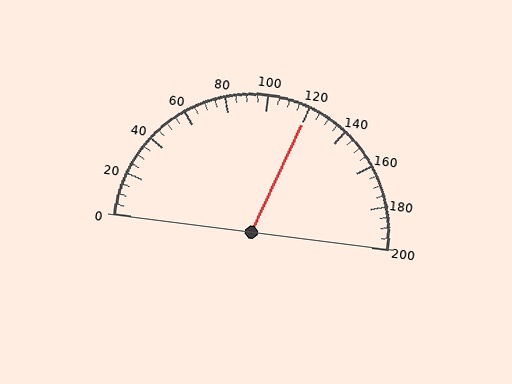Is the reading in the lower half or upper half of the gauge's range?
The reading is in the upper half of the range (0 to 200).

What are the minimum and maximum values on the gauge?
The gauge ranges from 0 to 200.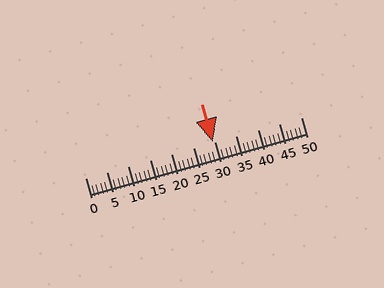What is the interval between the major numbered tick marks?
The major tick marks are spaced 5 units apart.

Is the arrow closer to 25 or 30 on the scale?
The arrow is closer to 30.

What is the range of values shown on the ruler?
The ruler shows values from 0 to 50.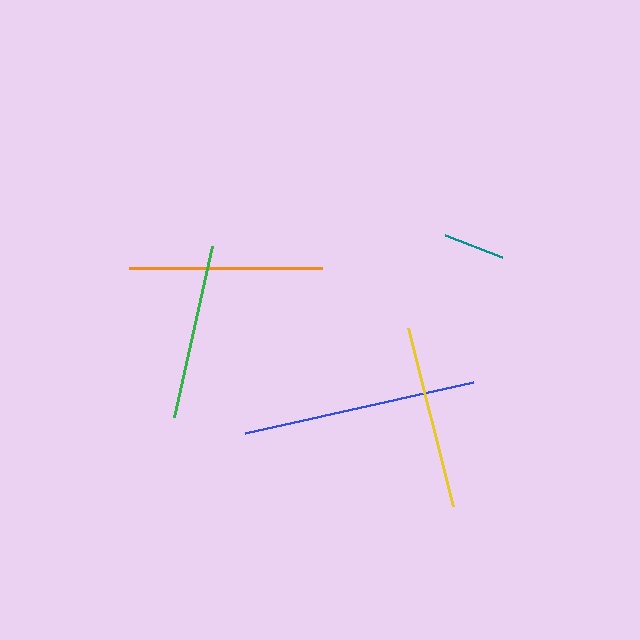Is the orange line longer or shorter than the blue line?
The blue line is longer than the orange line.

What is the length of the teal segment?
The teal segment is approximately 60 pixels long.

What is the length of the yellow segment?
The yellow segment is approximately 184 pixels long.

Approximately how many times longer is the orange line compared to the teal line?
The orange line is approximately 3.2 times the length of the teal line.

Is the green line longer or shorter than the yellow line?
The yellow line is longer than the green line.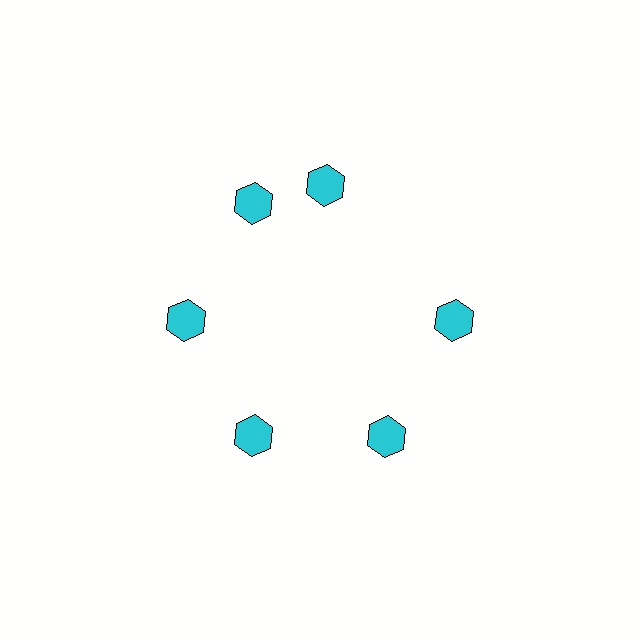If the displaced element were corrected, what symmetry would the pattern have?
It would have 6-fold rotational symmetry — the pattern would map onto itself every 60 degrees.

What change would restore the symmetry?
The symmetry would be restored by rotating it back into even spacing with its neighbors so that all 6 hexagons sit at equal angles and equal distance from the center.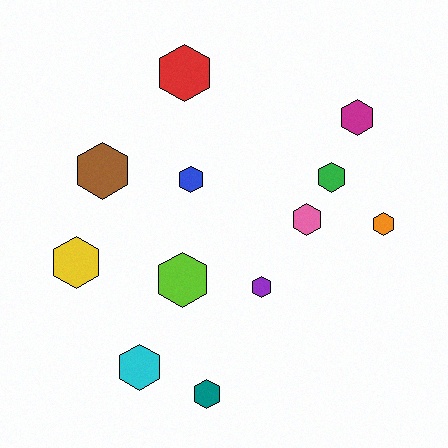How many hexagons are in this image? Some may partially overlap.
There are 12 hexagons.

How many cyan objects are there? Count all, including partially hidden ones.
There is 1 cyan object.